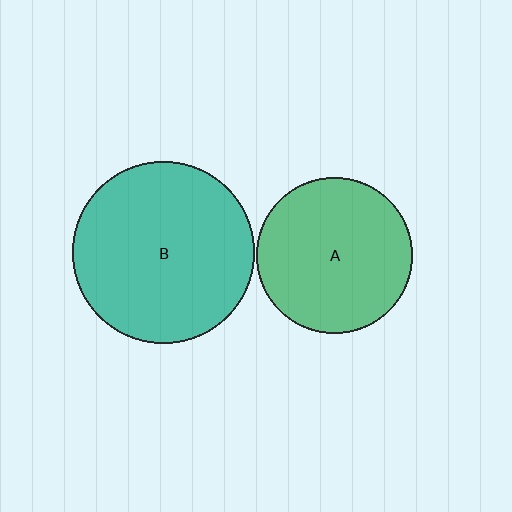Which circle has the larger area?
Circle B (teal).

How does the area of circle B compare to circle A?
Approximately 1.4 times.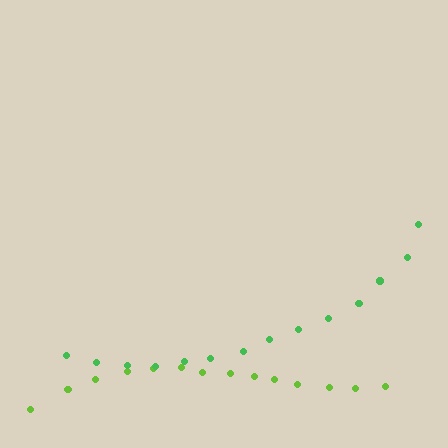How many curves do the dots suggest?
There are 2 distinct paths.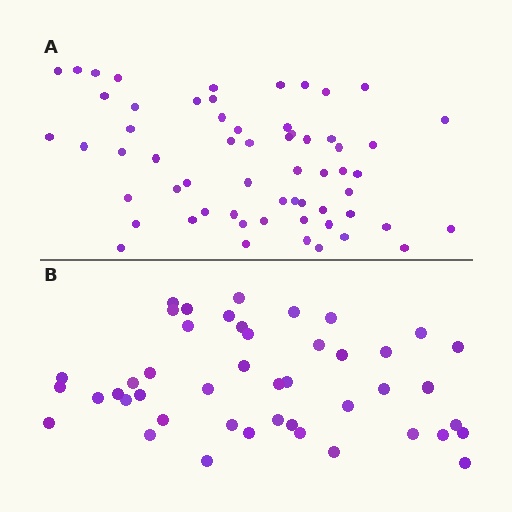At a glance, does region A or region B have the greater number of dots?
Region A (the top region) has more dots.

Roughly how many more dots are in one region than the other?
Region A has approximately 15 more dots than region B.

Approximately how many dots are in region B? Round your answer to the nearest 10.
About 40 dots. (The exact count is 45, which rounds to 40.)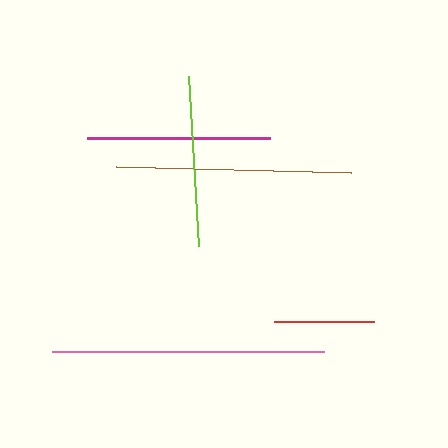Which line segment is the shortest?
The red line is the shortest at approximately 100 pixels.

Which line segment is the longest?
The pink line is the longest at approximately 273 pixels.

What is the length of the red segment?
The red segment is approximately 100 pixels long.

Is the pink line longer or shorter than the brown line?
The pink line is longer than the brown line.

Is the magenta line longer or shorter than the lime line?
The magenta line is longer than the lime line.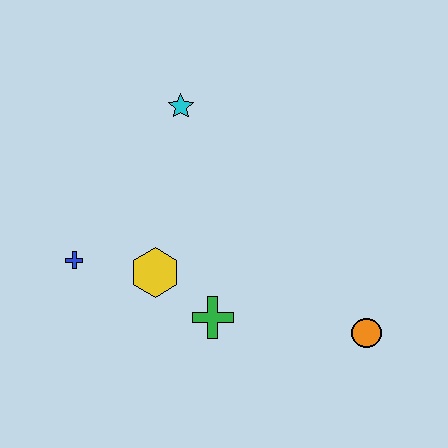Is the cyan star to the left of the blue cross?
No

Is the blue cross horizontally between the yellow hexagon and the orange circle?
No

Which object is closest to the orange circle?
The green cross is closest to the orange circle.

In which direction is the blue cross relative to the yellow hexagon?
The blue cross is to the left of the yellow hexagon.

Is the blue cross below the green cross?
No